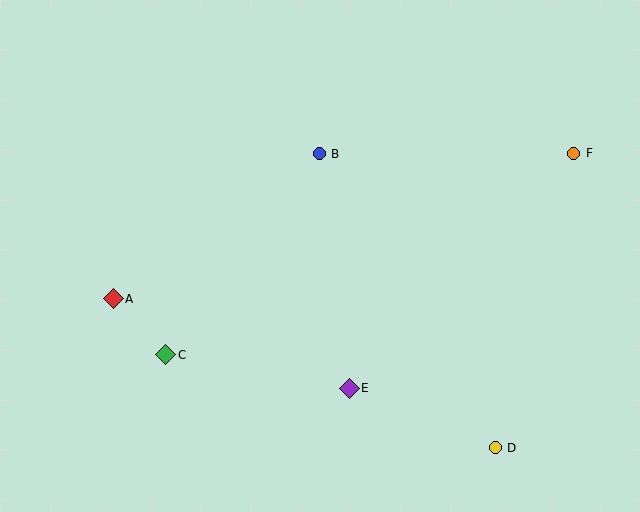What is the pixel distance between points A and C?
The distance between A and C is 77 pixels.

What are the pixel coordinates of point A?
Point A is at (113, 299).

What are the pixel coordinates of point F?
Point F is at (574, 153).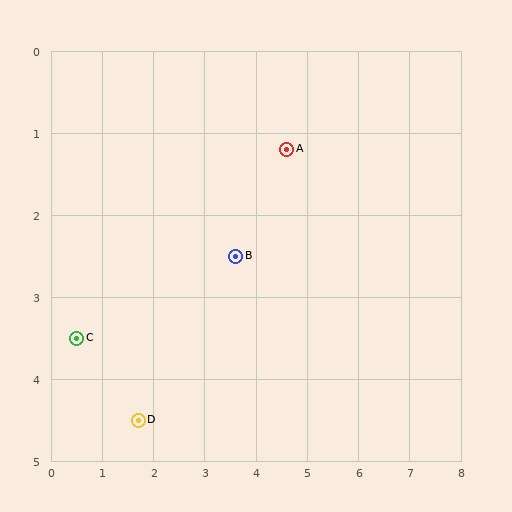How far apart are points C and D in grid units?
Points C and D are about 1.6 grid units apart.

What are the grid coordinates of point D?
Point D is at approximately (1.7, 4.5).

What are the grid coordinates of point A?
Point A is at approximately (4.6, 1.2).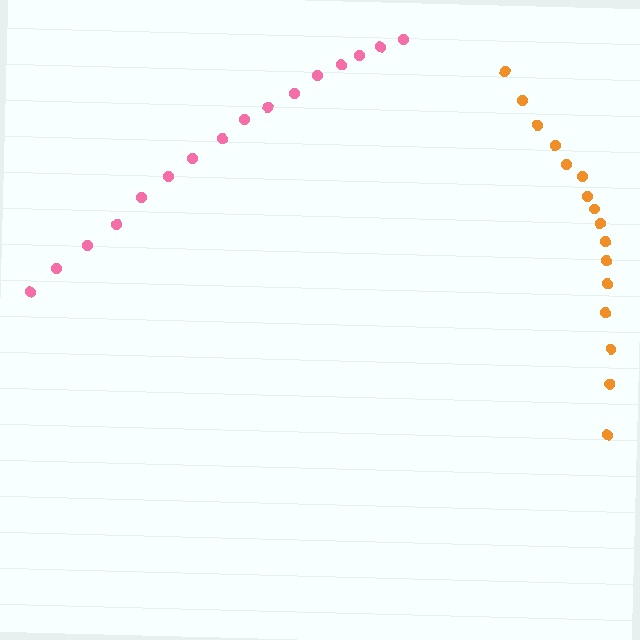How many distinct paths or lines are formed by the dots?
There are 2 distinct paths.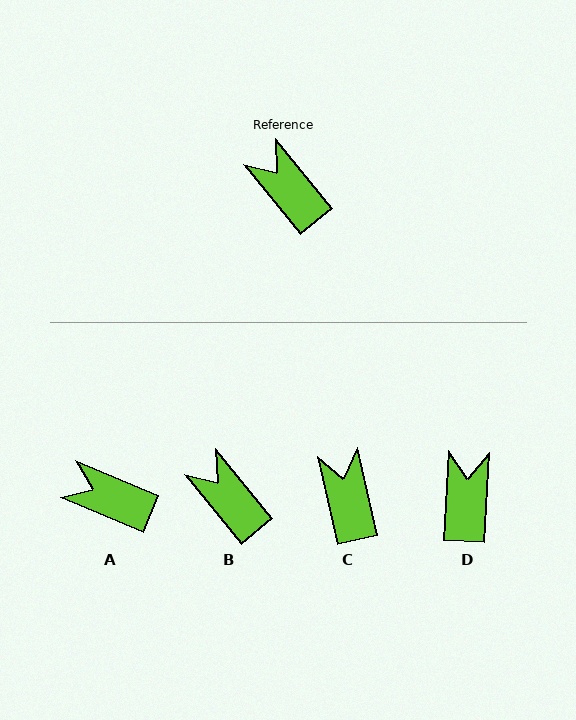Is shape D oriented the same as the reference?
No, it is off by about 42 degrees.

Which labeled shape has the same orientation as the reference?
B.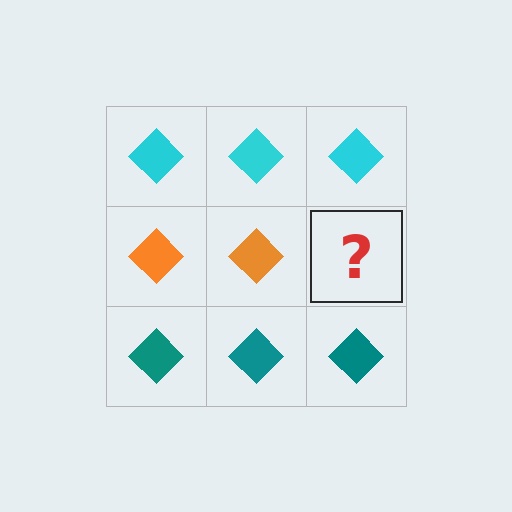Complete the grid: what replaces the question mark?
The question mark should be replaced with an orange diamond.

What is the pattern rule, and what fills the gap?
The rule is that each row has a consistent color. The gap should be filled with an orange diamond.